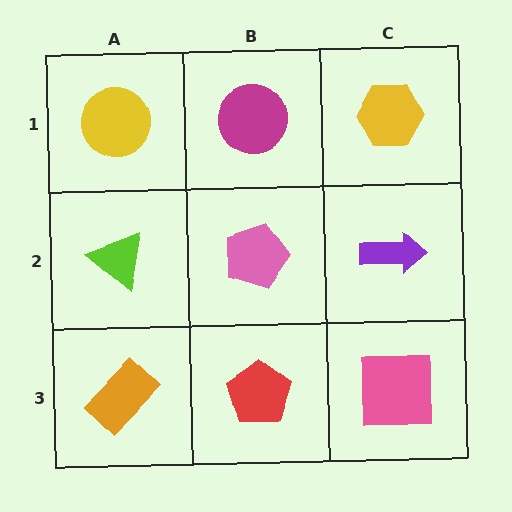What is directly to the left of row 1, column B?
A yellow circle.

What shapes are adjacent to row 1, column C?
A purple arrow (row 2, column C), a magenta circle (row 1, column B).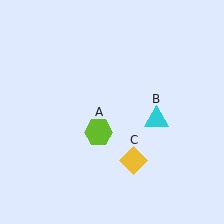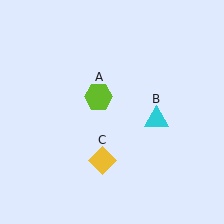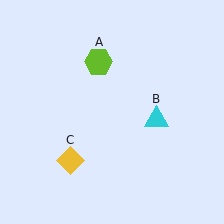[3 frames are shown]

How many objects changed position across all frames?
2 objects changed position: lime hexagon (object A), yellow diamond (object C).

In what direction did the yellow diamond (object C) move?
The yellow diamond (object C) moved left.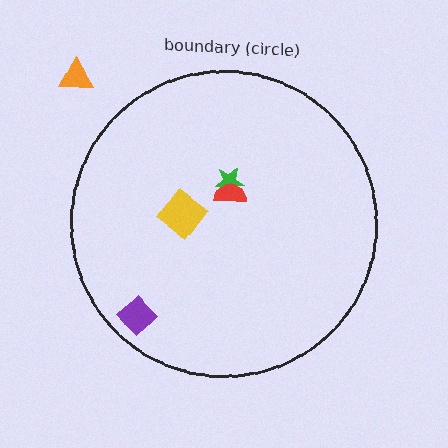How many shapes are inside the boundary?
4 inside, 1 outside.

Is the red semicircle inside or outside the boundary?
Inside.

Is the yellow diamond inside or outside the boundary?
Inside.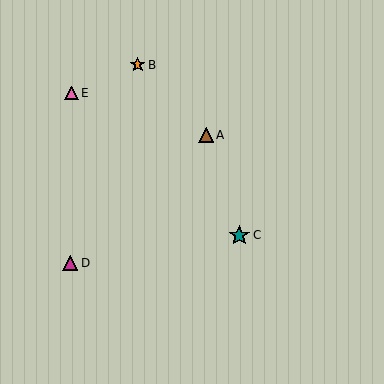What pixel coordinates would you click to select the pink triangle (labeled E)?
Click at (72, 93) to select the pink triangle E.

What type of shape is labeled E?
Shape E is a pink triangle.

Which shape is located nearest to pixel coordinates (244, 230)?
The teal star (labeled C) at (239, 235) is nearest to that location.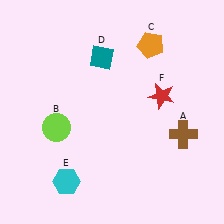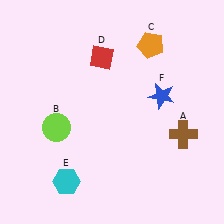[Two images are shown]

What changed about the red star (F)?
In Image 1, F is red. In Image 2, it changed to blue.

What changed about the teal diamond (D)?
In Image 1, D is teal. In Image 2, it changed to red.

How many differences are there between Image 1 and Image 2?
There are 2 differences between the two images.